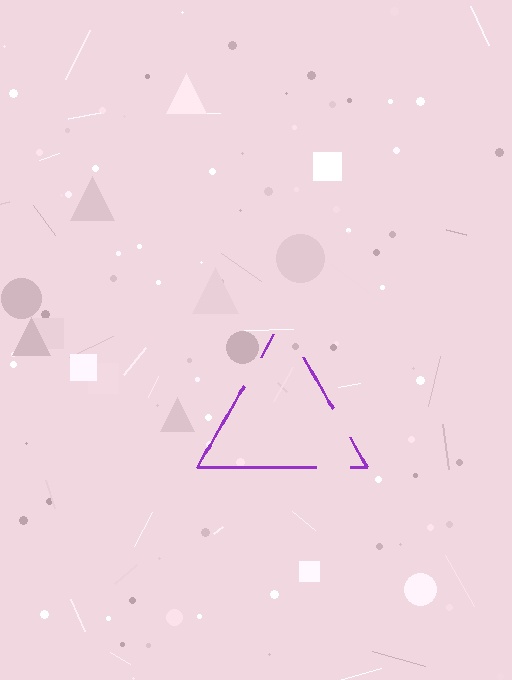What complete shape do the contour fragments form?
The contour fragments form a triangle.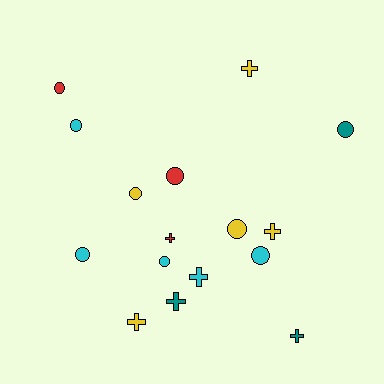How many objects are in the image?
There are 16 objects.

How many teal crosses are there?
There are 2 teal crosses.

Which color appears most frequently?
Cyan, with 5 objects.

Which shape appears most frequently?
Circle, with 9 objects.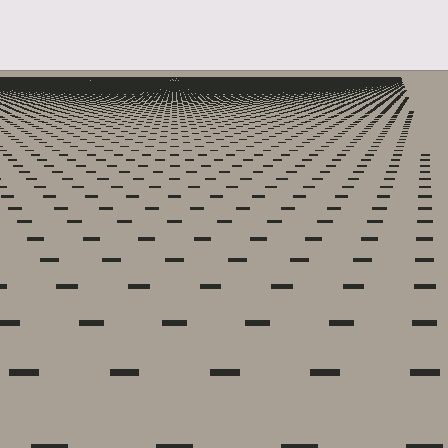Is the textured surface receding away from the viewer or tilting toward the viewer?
The surface is receding away from the viewer. Texture elements get smaller and denser toward the top.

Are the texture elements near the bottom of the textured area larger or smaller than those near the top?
Larger. Near the bottom, elements are closer to the viewer and appear at a bigger on-screen size.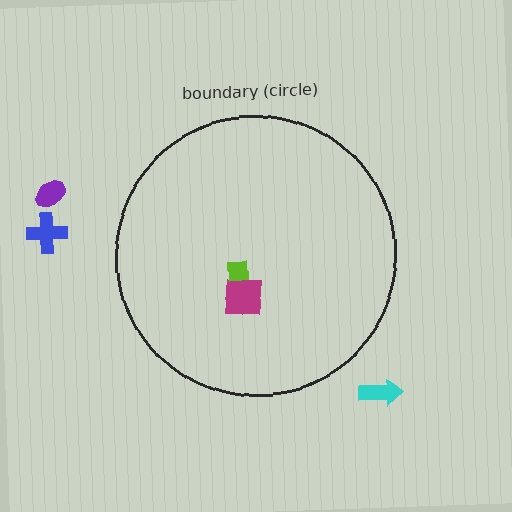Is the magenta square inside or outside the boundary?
Inside.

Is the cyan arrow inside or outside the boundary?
Outside.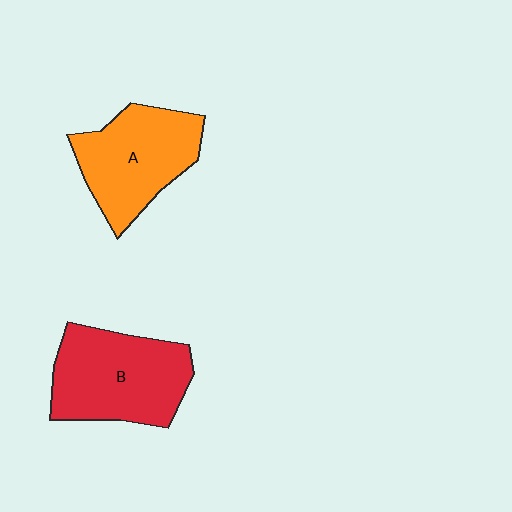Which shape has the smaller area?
Shape A (orange).